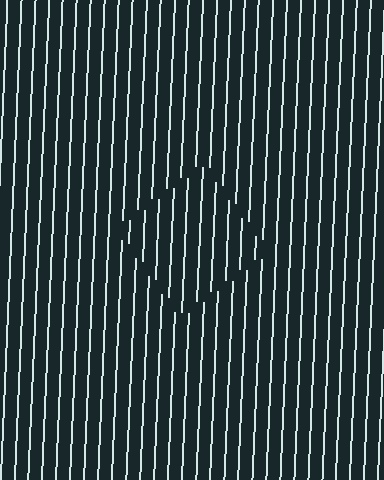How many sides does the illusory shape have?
4 sides — the line-ends trace a square.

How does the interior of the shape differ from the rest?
The interior of the shape contains the same grating, shifted by half a period — the contour is defined by the phase discontinuity where line-ends from the inner and outer gratings abut.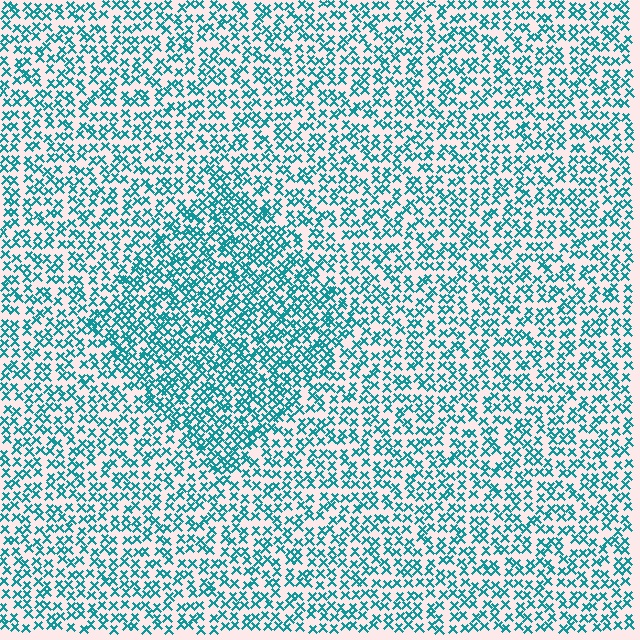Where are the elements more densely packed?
The elements are more densely packed inside the diamond boundary.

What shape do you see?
I see a diamond.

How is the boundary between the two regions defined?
The boundary is defined by a change in element density (approximately 1.6x ratio). All elements are the same color, size, and shape.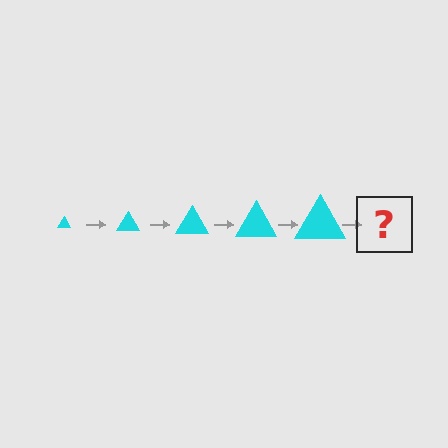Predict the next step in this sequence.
The next step is a cyan triangle, larger than the previous one.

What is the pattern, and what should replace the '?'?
The pattern is that the triangle gets progressively larger each step. The '?' should be a cyan triangle, larger than the previous one.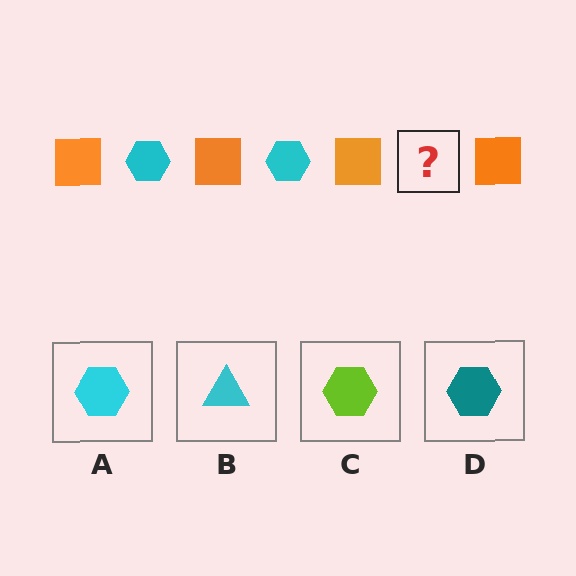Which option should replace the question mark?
Option A.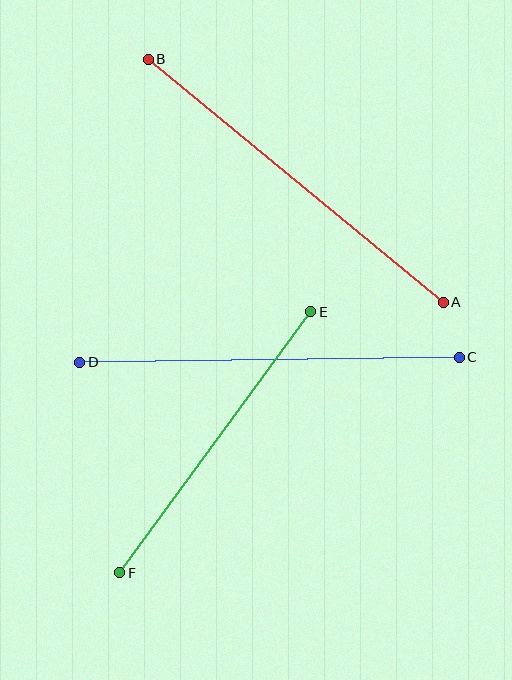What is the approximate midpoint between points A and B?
The midpoint is at approximately (296, 181) pixels.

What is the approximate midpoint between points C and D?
The midpoint is at approximately (269, 360) pixels.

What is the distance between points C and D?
The distance is approximately 380 pixels.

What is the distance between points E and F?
The distance is approximately 323 pixels.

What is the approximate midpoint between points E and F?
The midpoint is at approximately (215, 442) pixels.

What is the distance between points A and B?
The distance is approximately 382 pixels.